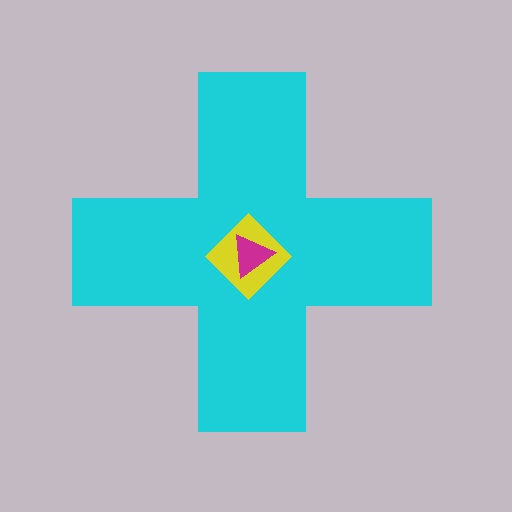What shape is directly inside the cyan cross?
The yellow diamond.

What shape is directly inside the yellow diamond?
The magenta triangle.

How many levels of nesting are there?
3.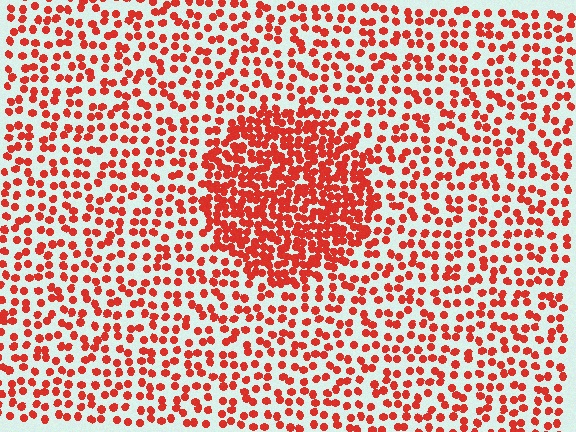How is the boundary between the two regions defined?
The boundary is defined by a change in element density (approximately 2.2x ratio). All elements are the same color, size, and shape.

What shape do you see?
I see a circle.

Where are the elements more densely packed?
The elements are more densely packed inside the circle boundary.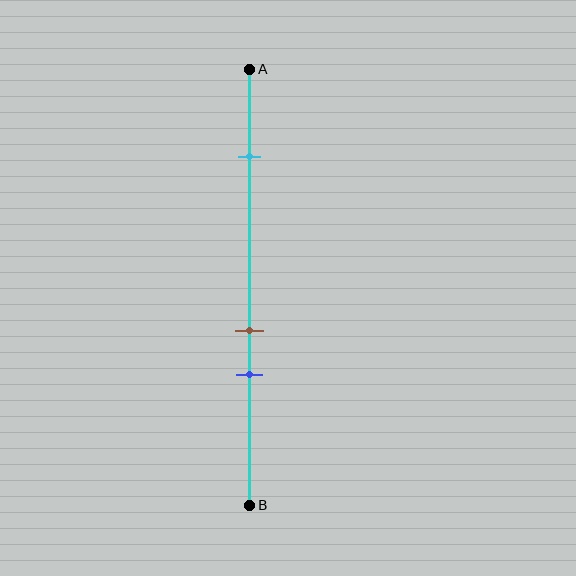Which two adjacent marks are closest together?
The brown and blue marks are the closest adjacent pair.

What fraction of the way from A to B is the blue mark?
The blue mark is approximately 70% (0.7) of the way from A to B.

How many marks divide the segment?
There are 3 marks dividing the segment.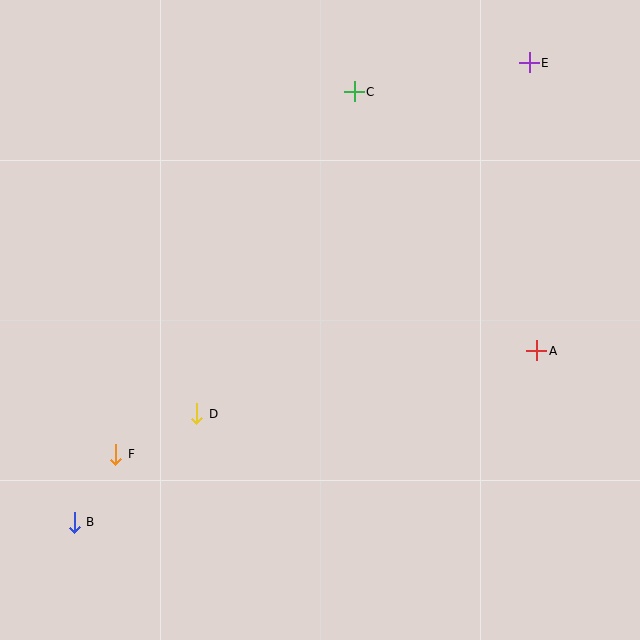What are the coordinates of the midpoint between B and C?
The midpoint between B and C is at (214, 307).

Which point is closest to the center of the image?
Point D at (197, 414) is closest to the center.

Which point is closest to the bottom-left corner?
Point B is closest to the bottom-left corner.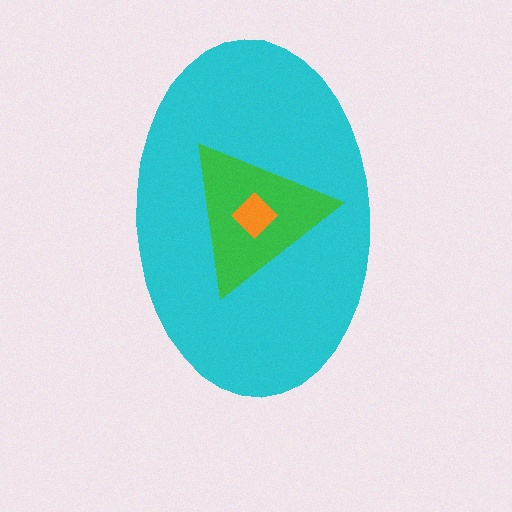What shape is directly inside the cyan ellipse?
The green triangle.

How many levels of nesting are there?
3.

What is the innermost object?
The orange diamond.